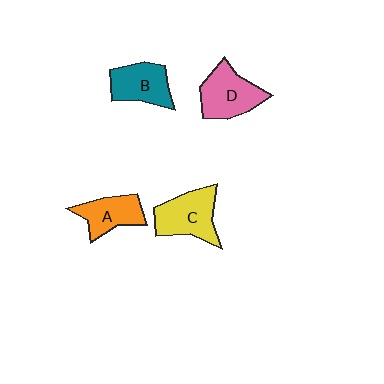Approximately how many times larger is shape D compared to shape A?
Approximately 1.3 times.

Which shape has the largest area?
Shape C (yellow).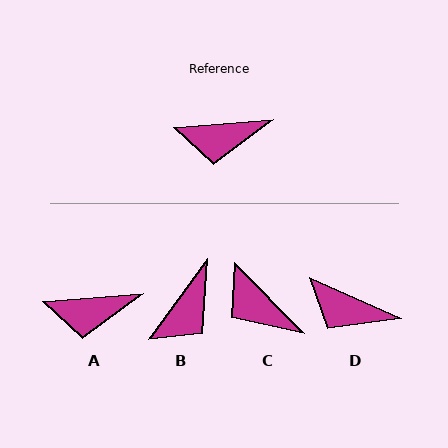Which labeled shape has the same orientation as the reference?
A.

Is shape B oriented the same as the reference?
No, it is off by about 50 degrees.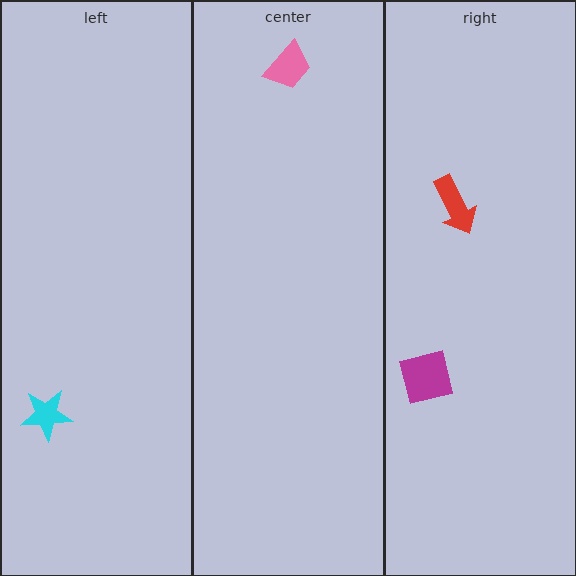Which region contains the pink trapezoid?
The center region.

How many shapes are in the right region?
2.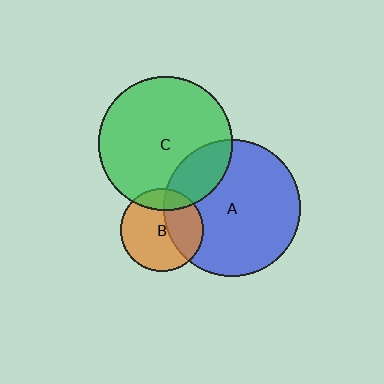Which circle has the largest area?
Circle A (blue).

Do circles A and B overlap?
Yes.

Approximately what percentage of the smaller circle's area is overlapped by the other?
Approximately 35%.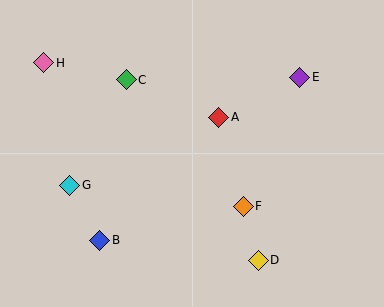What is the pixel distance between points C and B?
The distance between C and B is 163 pixels.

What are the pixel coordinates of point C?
Point C is at (126, 80).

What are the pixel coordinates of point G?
Point G is at (70, 185).